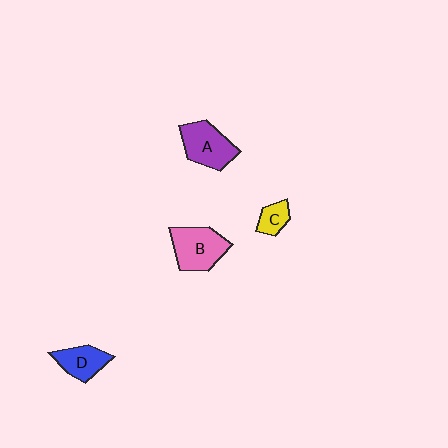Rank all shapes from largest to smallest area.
From largest to smallest: B (pink), A (purple), D (blue), C (yellow).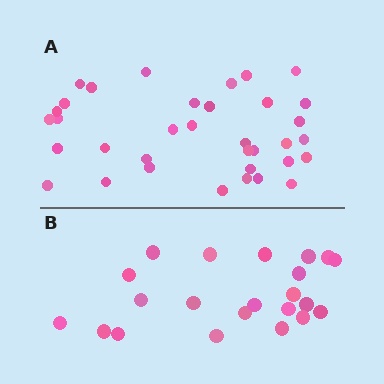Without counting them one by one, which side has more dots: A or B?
Region A (the top region) has more dots.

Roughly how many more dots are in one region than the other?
Region A has approximately 15 more dots than region B.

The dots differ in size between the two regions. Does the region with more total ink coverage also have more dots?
No. Region B has more total ink coverage because its dots are larger, but region A actually contains more individual dots. Total area can be misleading — the number of items is what matters here.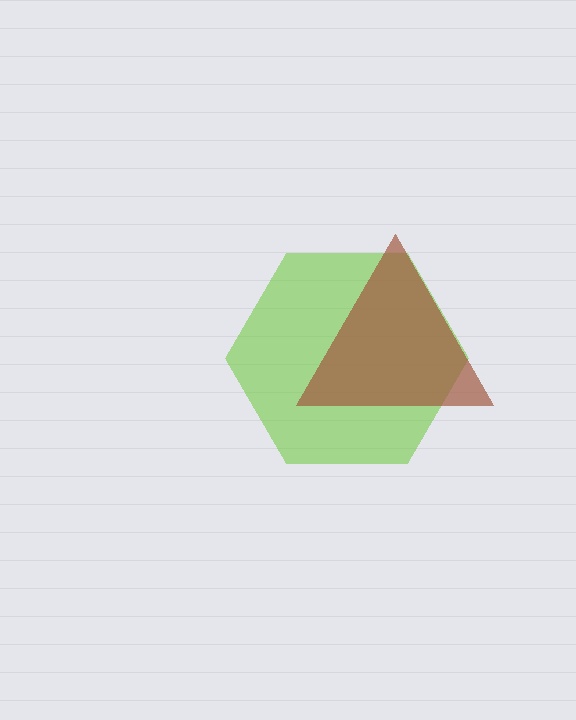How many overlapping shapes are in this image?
There are 2 overlapping shapes in the image.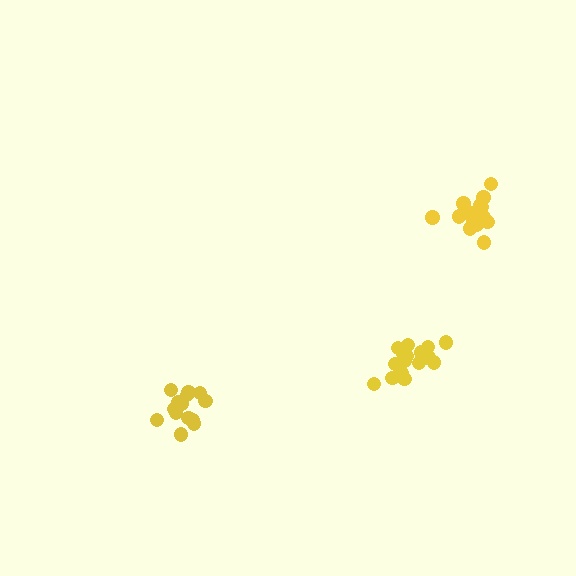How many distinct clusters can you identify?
There are 3 distinct clusters.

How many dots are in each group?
Group 1: 17 dots, Group 2: 18 dots, Group 3: 14 dots (49 total).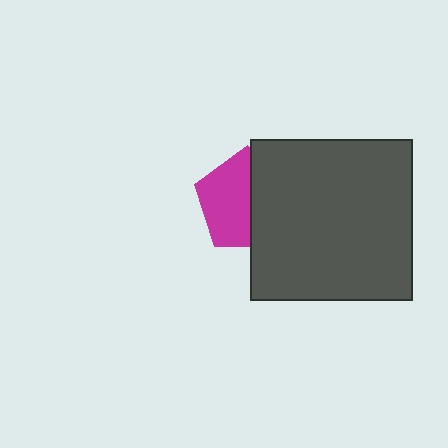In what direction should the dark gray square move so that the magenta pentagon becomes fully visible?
The dark gray square should move right. That is the shortest direction to clear the overlap and leave the magenta pentagon fully visible.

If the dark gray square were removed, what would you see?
You would see the complete magenta pentagon.